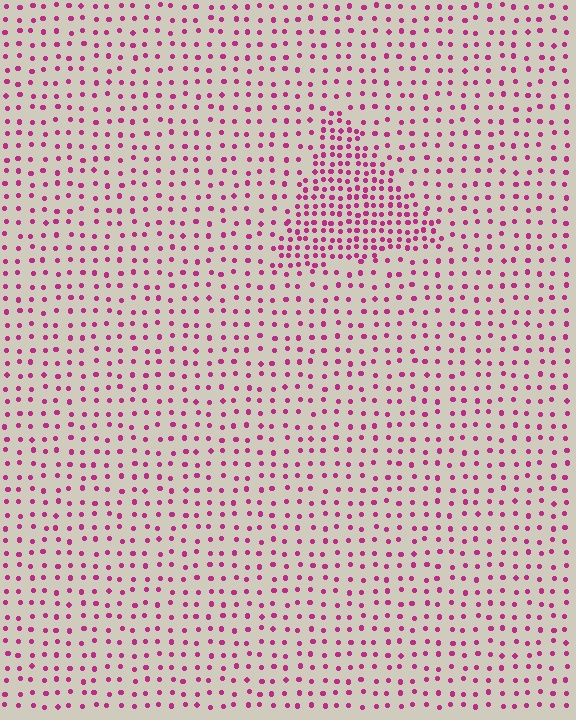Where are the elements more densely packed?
The elements are more densely packed inside the triangle boundary.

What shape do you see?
I see a triangle.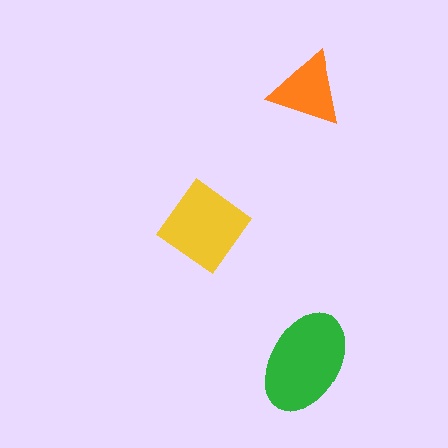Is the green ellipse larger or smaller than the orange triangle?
Larger.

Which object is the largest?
The green ellipse.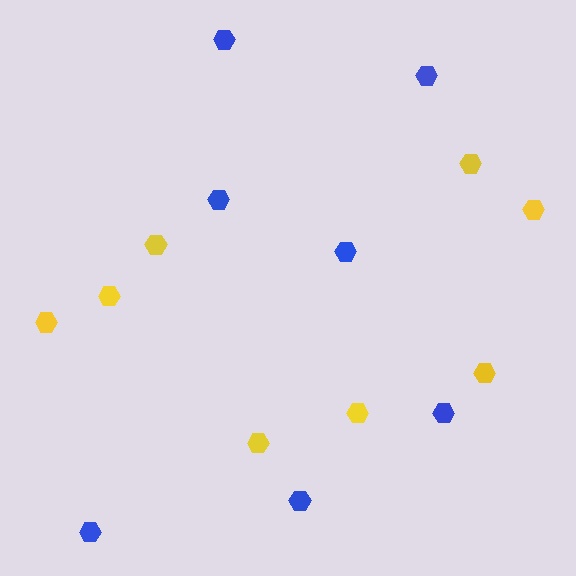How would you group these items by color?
There are 2 groups: one group of yellow hexagons (8) and one group of blue hexagons (7).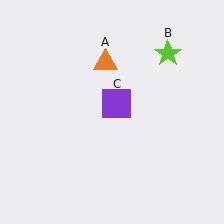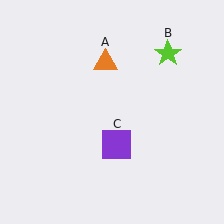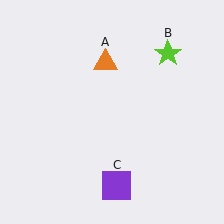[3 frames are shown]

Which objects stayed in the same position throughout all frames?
Orange triangle (object A) and lime star (object B) remained stationary.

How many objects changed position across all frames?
1 object changed position: purple square (object C).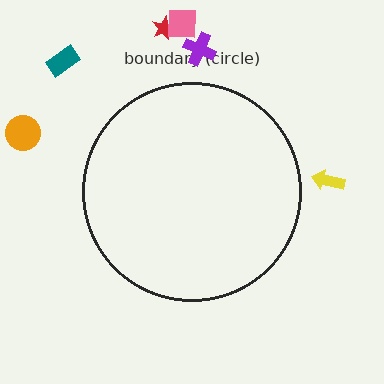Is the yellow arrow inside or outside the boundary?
Outside.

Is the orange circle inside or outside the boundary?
Outside.